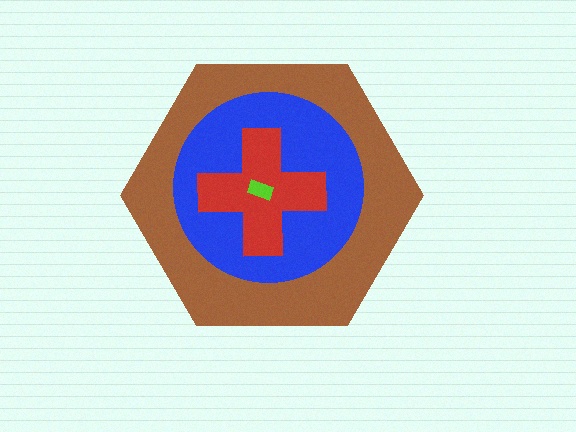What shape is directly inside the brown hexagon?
The blue circle.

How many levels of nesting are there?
4.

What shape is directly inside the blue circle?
The red cross.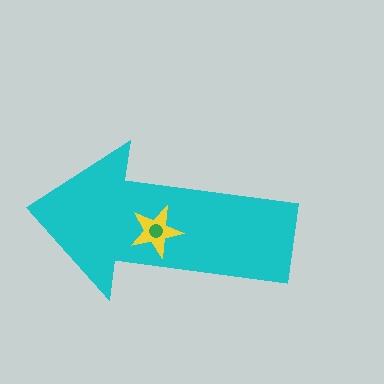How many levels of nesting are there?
3.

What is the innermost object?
The green circle.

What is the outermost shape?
The cyan arrow.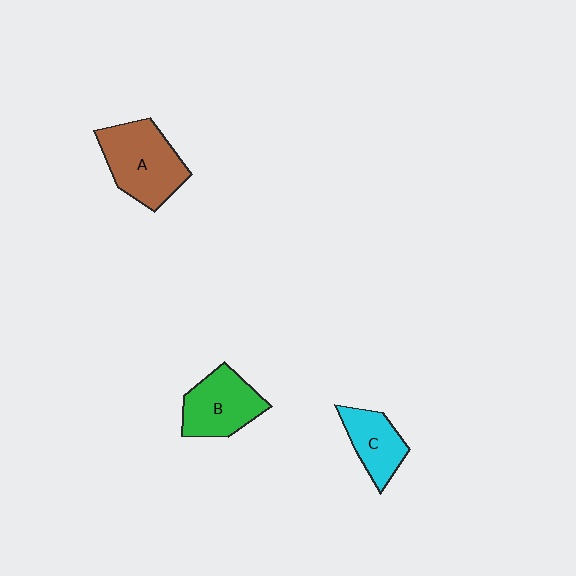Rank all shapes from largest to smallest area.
From largest to smallest: A (brown), B (green), C (cyan).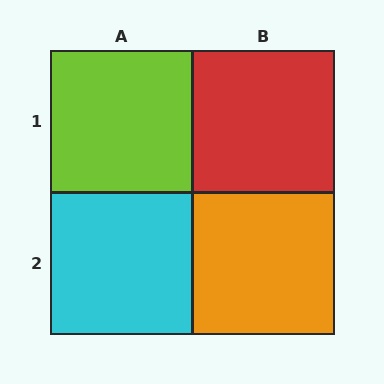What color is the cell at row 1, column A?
Lime.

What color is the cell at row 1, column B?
Red.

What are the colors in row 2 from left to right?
Cyan, orange.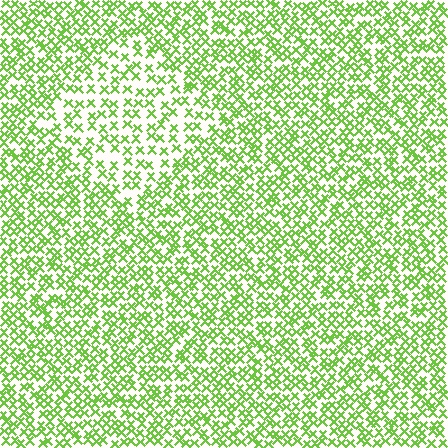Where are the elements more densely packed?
The elements are more densely packed outside the diamond boundary.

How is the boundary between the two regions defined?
The boundary is defined by a change in element density (approximately 1.8x ratio). All elements are the same color, size, and shape.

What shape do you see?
I see a diamond.